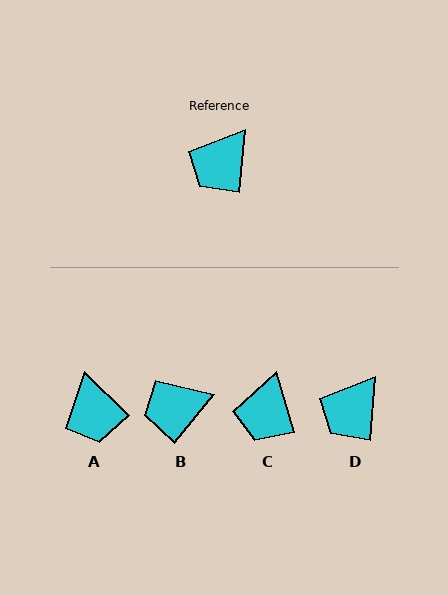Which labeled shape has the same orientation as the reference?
D.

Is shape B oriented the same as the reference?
No, it is off by about 35 degrees.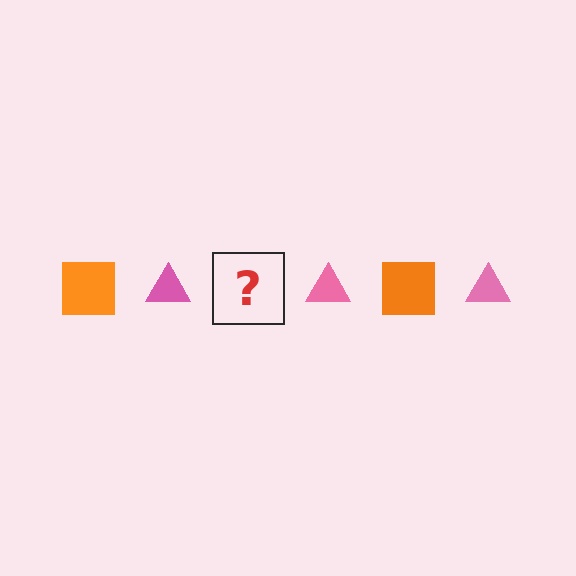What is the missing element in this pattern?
The missing element is an orange square.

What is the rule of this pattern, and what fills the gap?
The rule is that the pattern alternates between orange square and pink triangle. The gap should be filled with an orange square.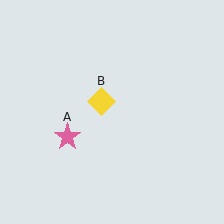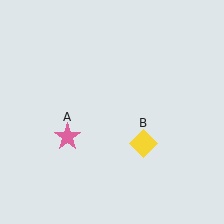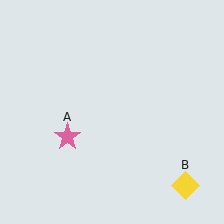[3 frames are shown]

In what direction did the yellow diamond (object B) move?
The yellow diamond (object B) moved down and to the right.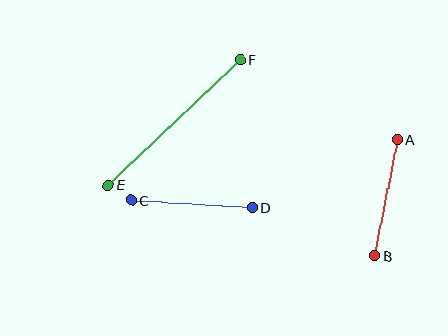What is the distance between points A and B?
The distance is approximately 118 pixels.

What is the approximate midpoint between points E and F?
The midpoint is at approximately (174, 122) pixels.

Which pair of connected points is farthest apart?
Points E and F are farthest apart.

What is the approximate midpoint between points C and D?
The midpoint is at approximately (192, 204) pixels.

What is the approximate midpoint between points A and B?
The midpoint is at approximately (386, 198) pixels.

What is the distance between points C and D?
The distance is approximately 121 pixels.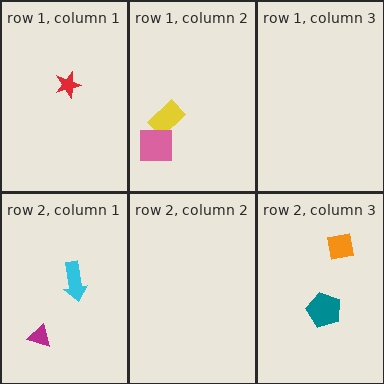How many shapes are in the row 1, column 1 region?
1.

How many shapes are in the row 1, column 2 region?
2.